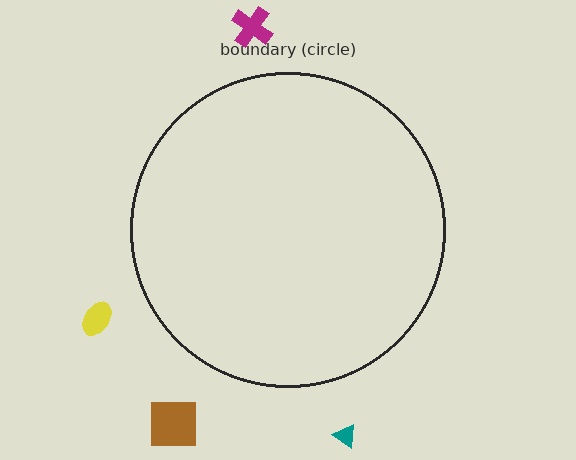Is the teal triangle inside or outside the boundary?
Outside.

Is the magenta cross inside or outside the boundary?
Outside.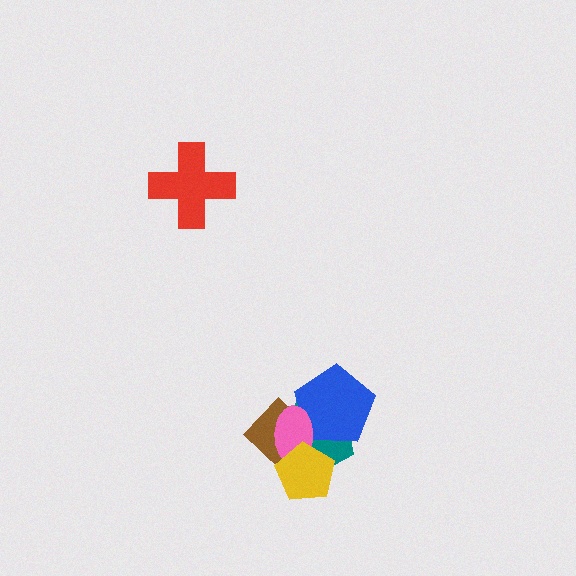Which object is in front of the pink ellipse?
The yellow pentagon is in front of the pink ellipse.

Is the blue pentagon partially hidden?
Yes, it is partially covered by another shape.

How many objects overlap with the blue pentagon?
3 objects overlap with the blue pentagon.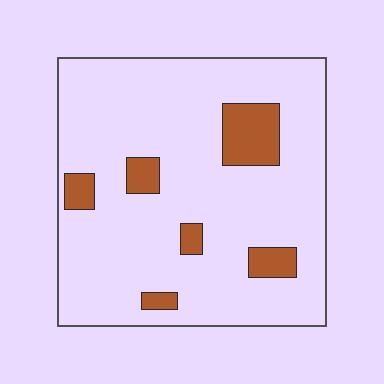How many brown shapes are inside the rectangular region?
6.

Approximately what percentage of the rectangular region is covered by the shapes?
Approximately 10%.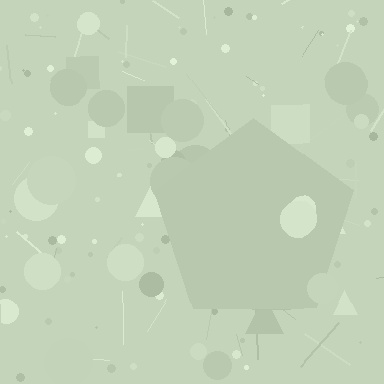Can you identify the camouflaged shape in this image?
The camouflaged shape is a pentagon.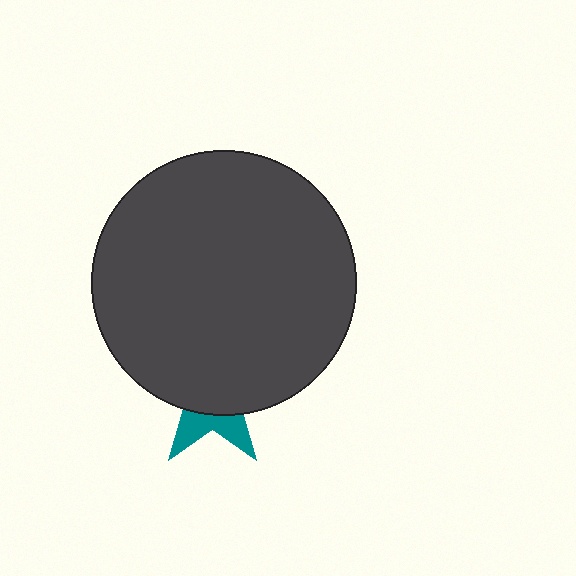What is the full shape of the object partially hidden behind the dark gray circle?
The partially hidden object is a teal star.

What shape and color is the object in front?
The object in front is a dark gray circle.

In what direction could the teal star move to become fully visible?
The teal star could move down. That would shift it out from behind the dark gray circle entirely.